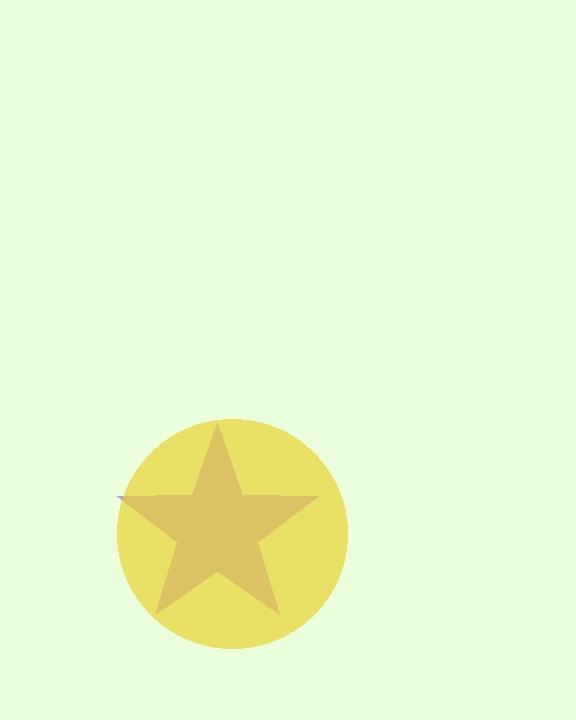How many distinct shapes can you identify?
There are 2 distinct shapes: a purple star, a yellow circle.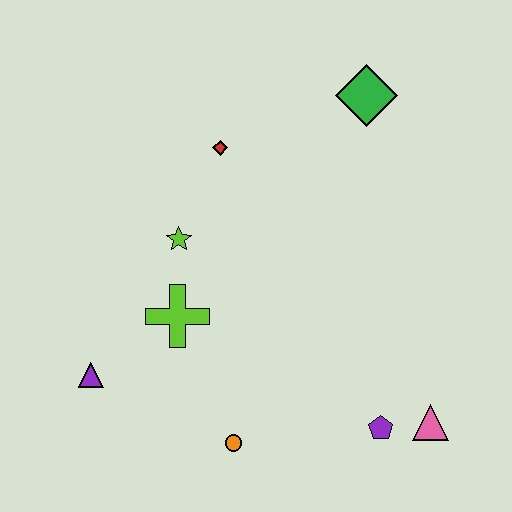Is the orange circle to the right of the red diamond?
Yes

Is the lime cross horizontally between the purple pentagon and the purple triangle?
Yes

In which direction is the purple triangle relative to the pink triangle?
The purple triangle is to the left of the pink triangle.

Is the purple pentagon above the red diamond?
No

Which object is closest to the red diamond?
The lime star is closest to the red diamond.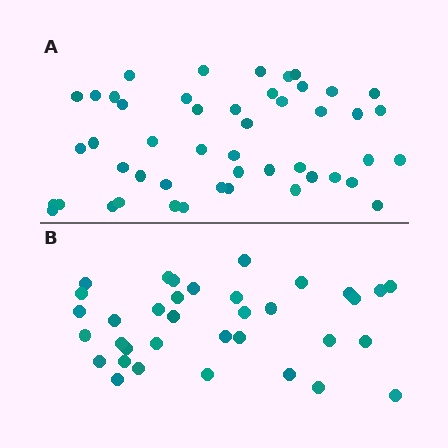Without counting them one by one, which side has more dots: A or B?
Region A (the top region) has more dots.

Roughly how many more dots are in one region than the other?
Region A has approximately 15 more dots than region B.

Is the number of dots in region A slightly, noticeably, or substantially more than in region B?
Region A has noticeably more, but not dramatically so. The ratio is roughly 1.4 to 1.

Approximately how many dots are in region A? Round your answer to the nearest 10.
About 50 dots. (The exact count is 48, which rounds to 50.)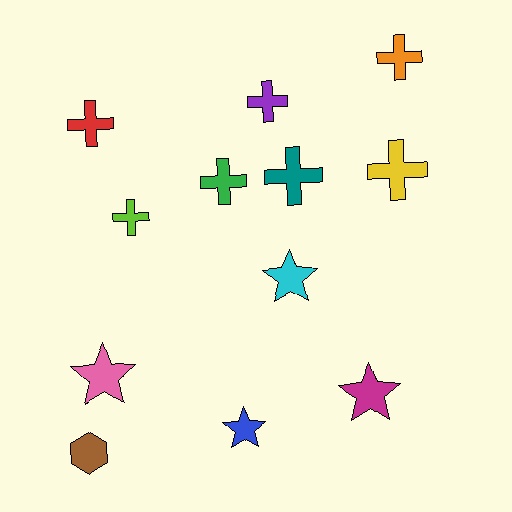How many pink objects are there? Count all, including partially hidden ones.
There is 1 pink object.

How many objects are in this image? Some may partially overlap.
There are 12 objects.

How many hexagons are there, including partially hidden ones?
There is 1 hexagon.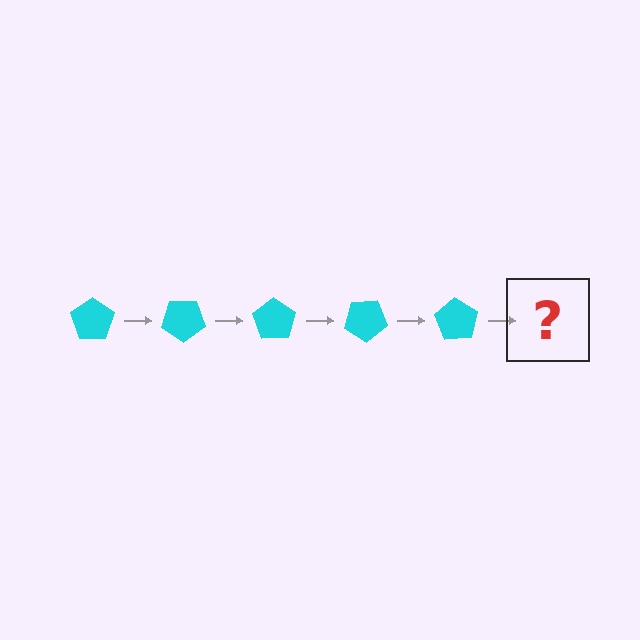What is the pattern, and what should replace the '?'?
The pattern is that the pentagon rotates 35 degrees each step. The '?' should be a cyan pentagon rotated 175 degrees.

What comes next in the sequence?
The next element should be a cyan pentagon rotated 175 degrees.